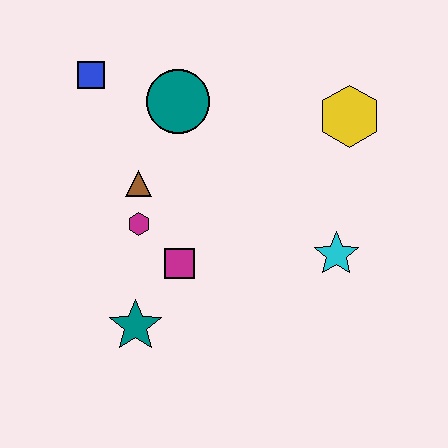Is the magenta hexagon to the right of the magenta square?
No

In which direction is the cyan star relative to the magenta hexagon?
The cyan star is to the right of the magenta hexagon.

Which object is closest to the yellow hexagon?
The cyan star is closest to the yellow hexagon.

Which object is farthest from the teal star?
The yellow hexagon is farthest from the teal star.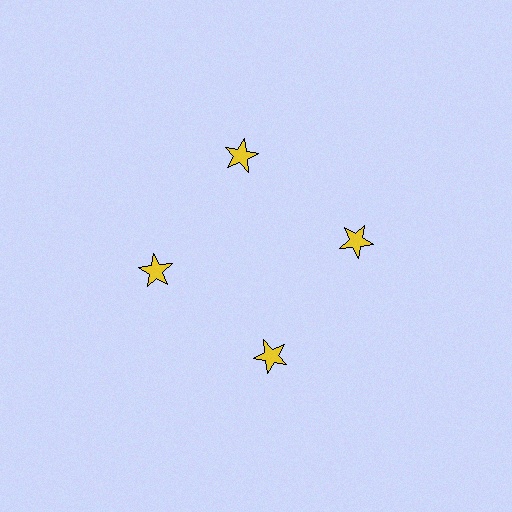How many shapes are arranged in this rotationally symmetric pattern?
There are 4 shapes, arranged in 4 groups of 1.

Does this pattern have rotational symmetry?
Yes, this pattern has 4-fold rotational symmetry. It looks the same after rotating 90 degrees around the center.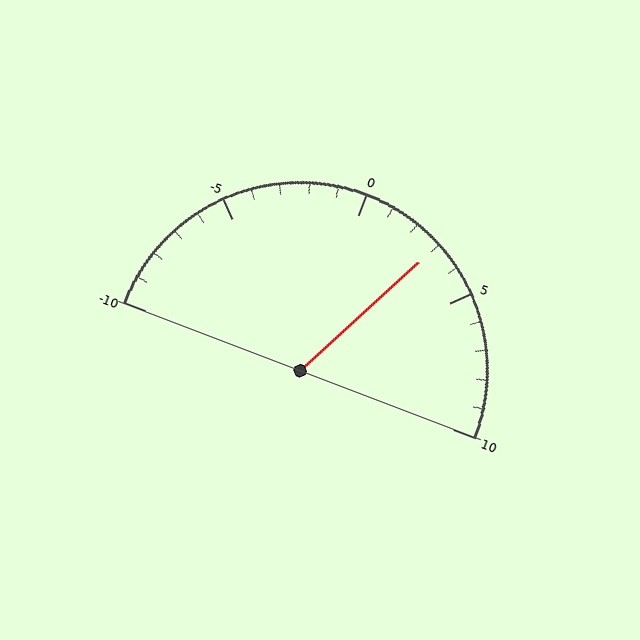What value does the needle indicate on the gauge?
The needle indicates approximately 3.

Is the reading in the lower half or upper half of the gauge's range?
The reading is in the upper half of the range (-10 to 10).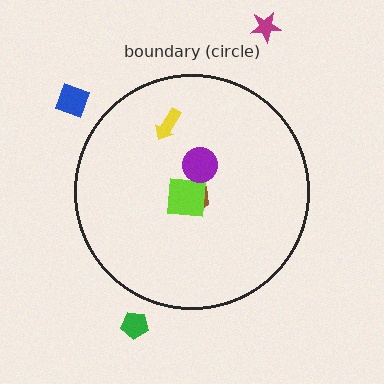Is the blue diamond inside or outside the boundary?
Outside.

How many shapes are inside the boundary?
4 inside, 3 outside.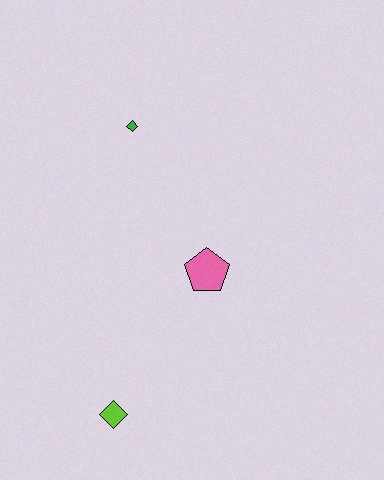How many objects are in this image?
There are 3 objects.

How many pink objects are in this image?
There is 1 pink object.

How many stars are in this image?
There are no stars.